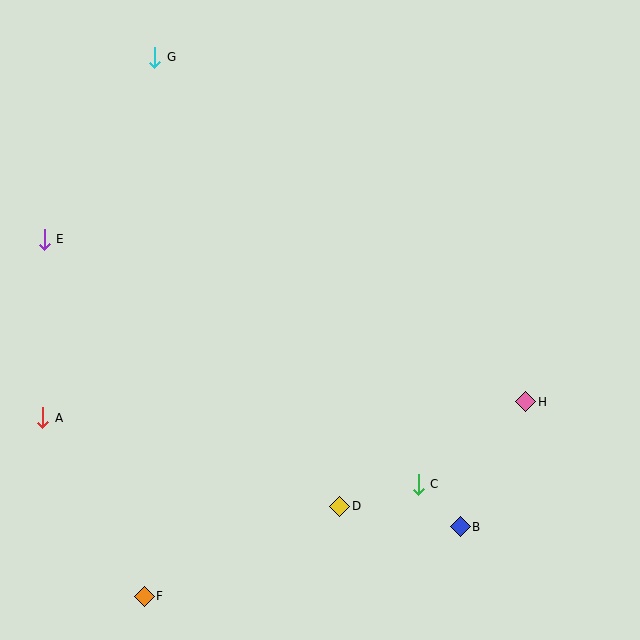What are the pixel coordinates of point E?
Point E is at (44, 239).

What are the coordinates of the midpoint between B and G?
The midpoint between B and G is at (308, 292).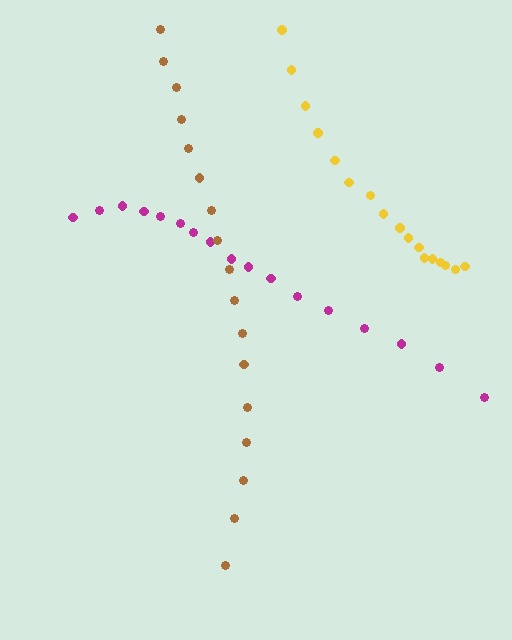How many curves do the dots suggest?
There are 3 distinct paths.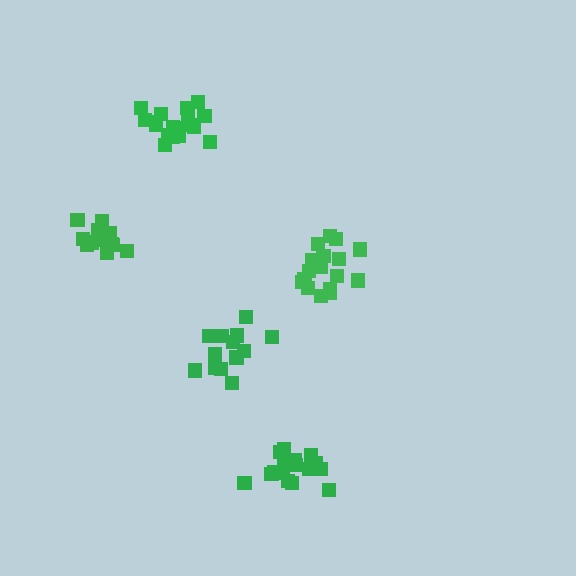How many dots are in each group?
Group 1: 15 dots, Group 2: 18 dots, Group 3: 16 dots, Group 4: 17 dots, Group 5: 13 dots (79 total).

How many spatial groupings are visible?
There are 5 spatial groupings.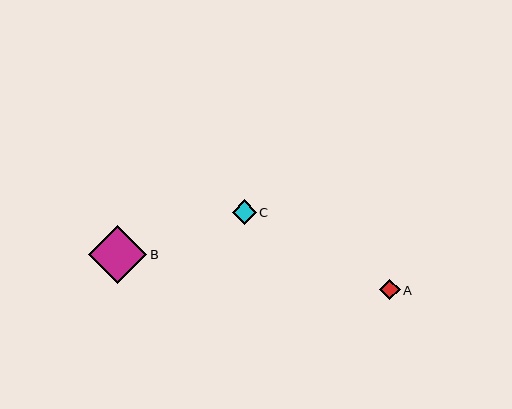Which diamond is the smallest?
Diamond A is the smallest with a size of approximately 21 pixels.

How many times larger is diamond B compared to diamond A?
Diamond B is approximately 2.8 times the size of diamond A.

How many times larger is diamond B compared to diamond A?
Diamond B is approximately 2.8 times the size of diamond A.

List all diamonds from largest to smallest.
From largest to smallest: B, C, A.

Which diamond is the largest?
Diamond B is the largest with a size of approximately 58 pixels.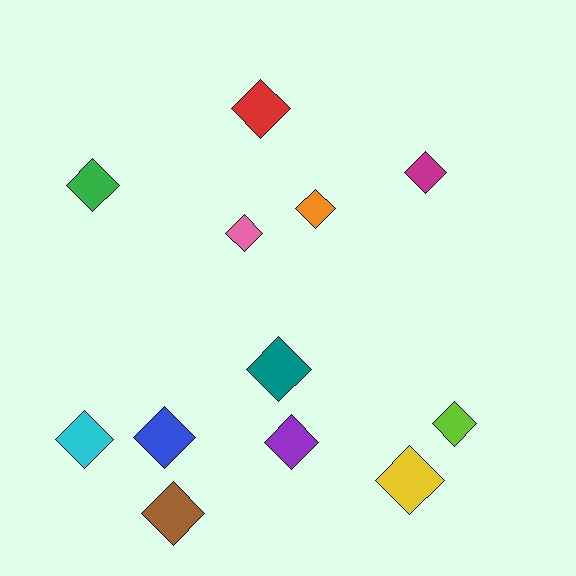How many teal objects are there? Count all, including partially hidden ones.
There is 1 teal object.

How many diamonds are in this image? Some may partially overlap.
There are 12 diamonds.